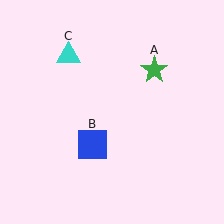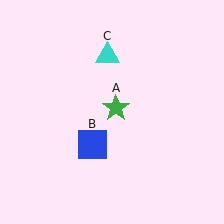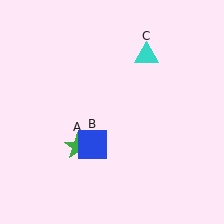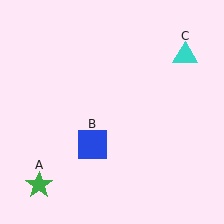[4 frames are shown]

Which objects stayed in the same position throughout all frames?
Blue square (object B) remained stationary.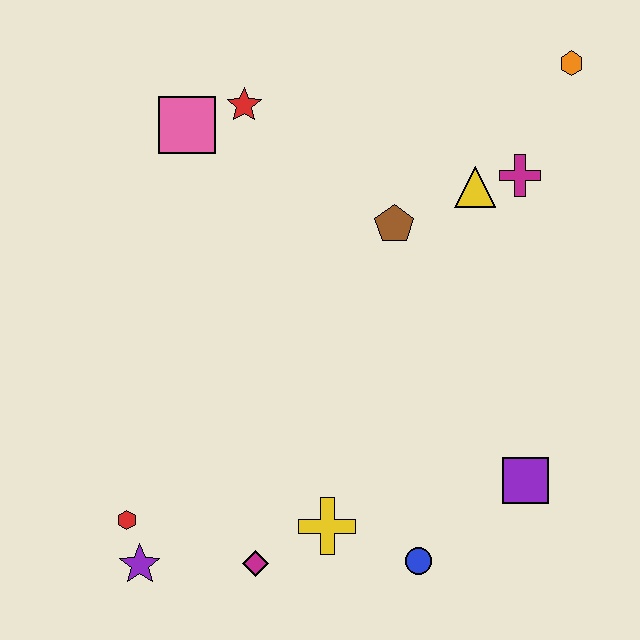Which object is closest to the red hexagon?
The purple star is closest to the red hexagon.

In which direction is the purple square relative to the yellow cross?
The purple square is to the right of the yellow cross.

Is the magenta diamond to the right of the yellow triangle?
No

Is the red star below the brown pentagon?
No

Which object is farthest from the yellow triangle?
The purple star is farthest from the yellow triangle.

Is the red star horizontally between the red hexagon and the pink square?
No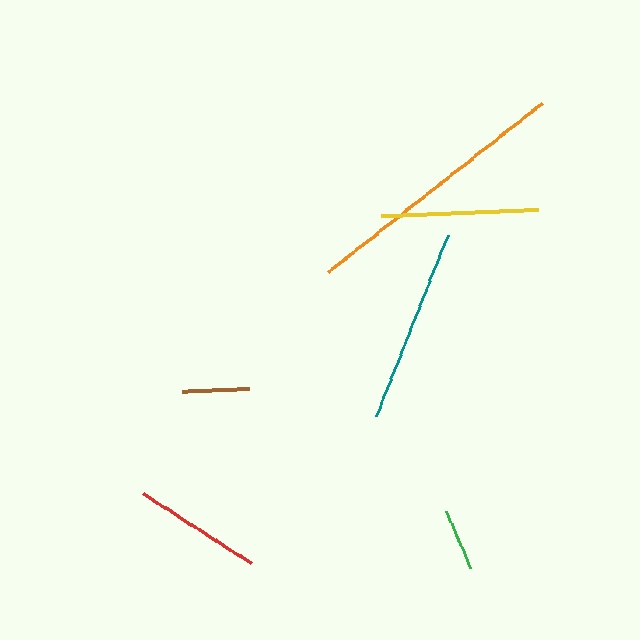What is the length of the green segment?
The green segment is approximately 63 pixels long.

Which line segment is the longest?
The orange line is the longest at approximately 273 pixels.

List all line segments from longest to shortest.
From longest to shortest: orange, teal, yellow, red, brown, green.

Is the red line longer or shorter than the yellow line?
The yellow line is longer than the red line.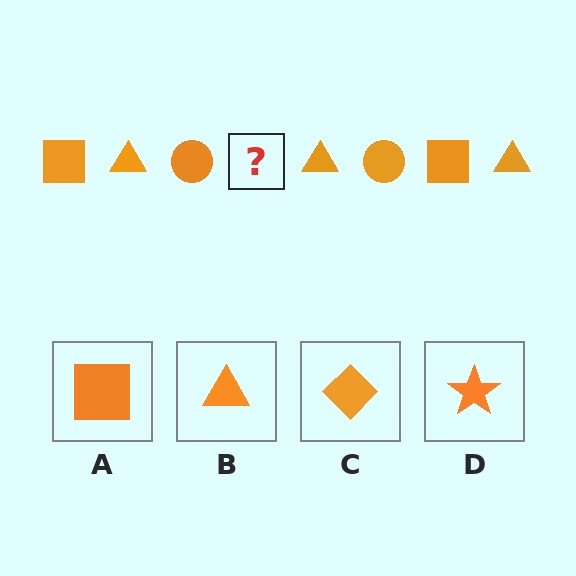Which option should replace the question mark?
Option A.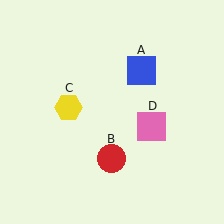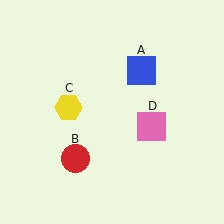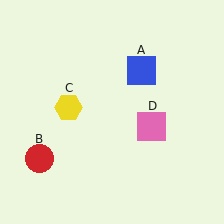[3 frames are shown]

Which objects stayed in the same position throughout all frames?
Blue square (object A) and yellow hexagon (object C) and pink square (object D) remained stationary.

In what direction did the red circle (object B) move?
The red circle (object B) moved left.